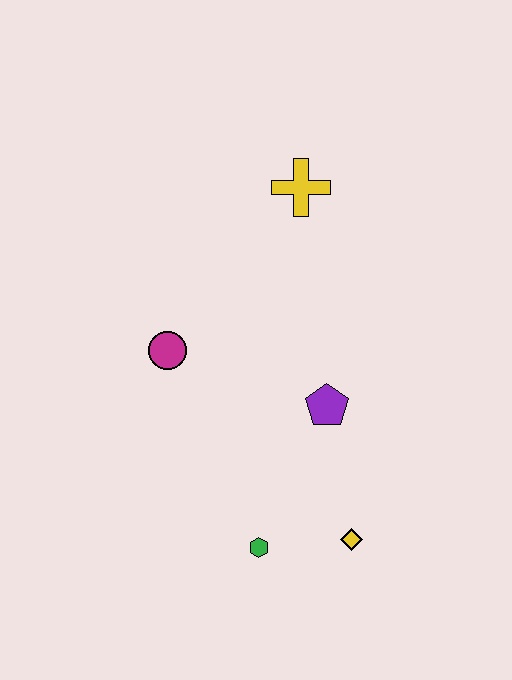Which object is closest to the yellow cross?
The magenta circle is closest to the yellow cross.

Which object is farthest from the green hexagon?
The yellow cross is farthest from the green hexagon.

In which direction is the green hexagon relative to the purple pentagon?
The green hexagon is below the purple pentagon.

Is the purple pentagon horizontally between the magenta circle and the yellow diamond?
Yes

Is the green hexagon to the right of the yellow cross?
No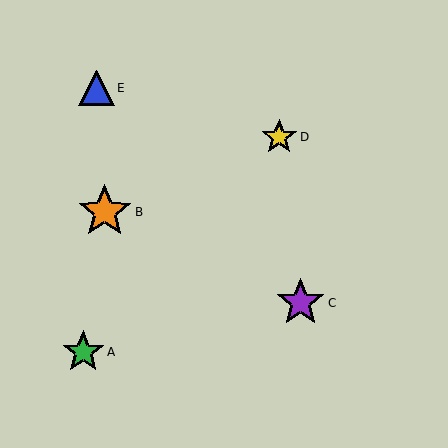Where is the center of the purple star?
The center of the purple star is at (300, 303).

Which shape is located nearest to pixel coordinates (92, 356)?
The green star (labeled A) at (83, 352) is nearest to that location.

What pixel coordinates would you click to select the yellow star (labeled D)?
Click at (279, 137) to select the yellow star D.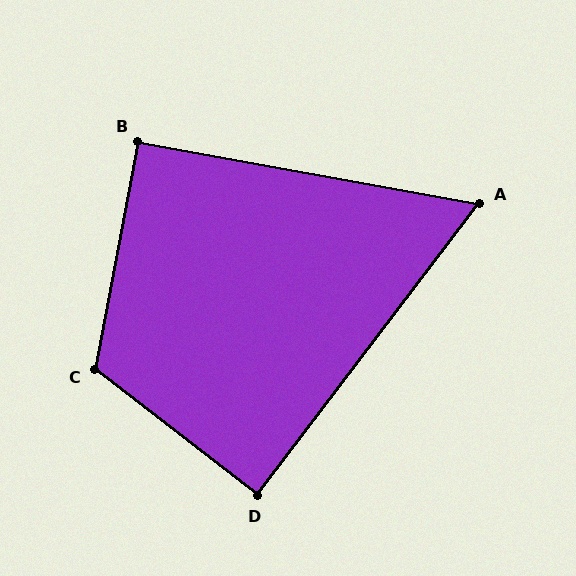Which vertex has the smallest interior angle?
A, at approximately 63 degrees.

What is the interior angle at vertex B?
Approximately 90 degrees (approximately right).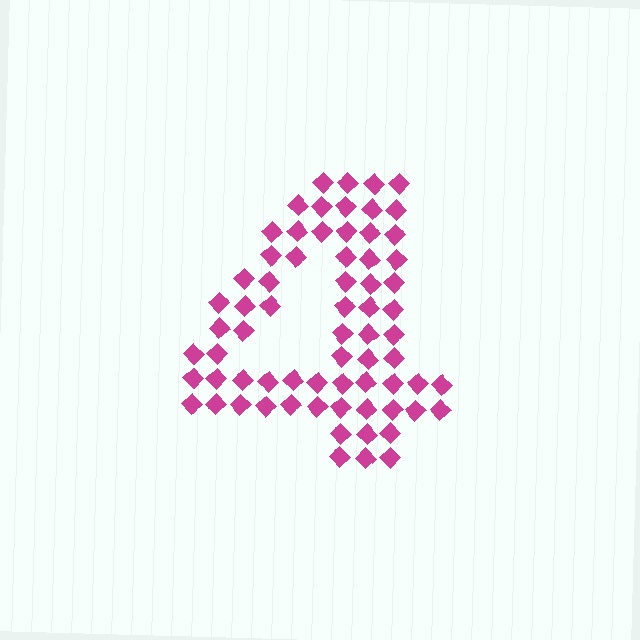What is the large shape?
The large shape is the digit 4.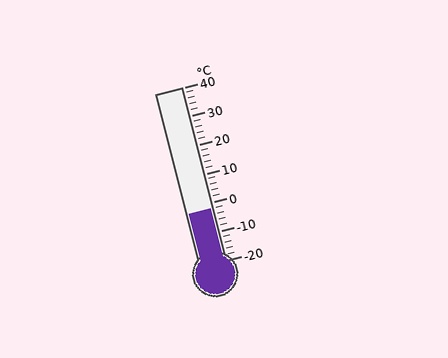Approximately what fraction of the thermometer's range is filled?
The thermometer is filled to approximately 30% of its range.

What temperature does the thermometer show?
The thermometer shows approximately -2°C.